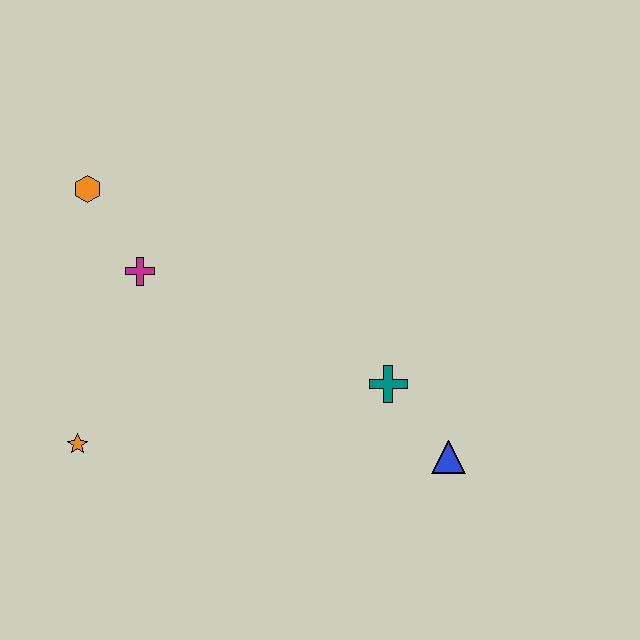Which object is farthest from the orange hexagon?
The blue triangle is farthest from the orange hexagon.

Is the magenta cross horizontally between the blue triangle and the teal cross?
No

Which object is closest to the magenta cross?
The orange hexagon is closest to the magenta cross.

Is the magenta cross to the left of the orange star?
No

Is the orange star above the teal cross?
No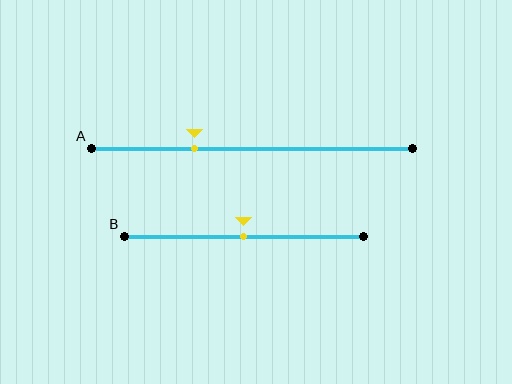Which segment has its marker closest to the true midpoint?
Segment B has its marker closest to the true midpoint.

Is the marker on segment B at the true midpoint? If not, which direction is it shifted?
Yes, the marker on segment B is at the true midpoint.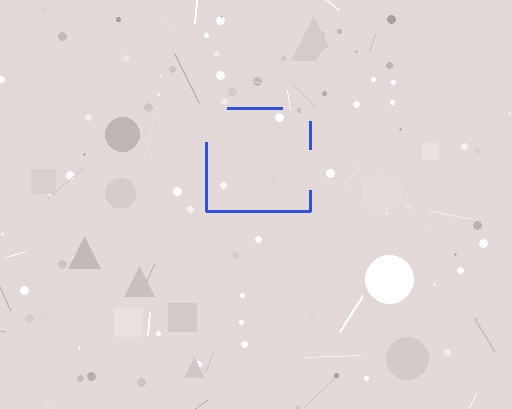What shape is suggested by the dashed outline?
The dashed outline suggests a square.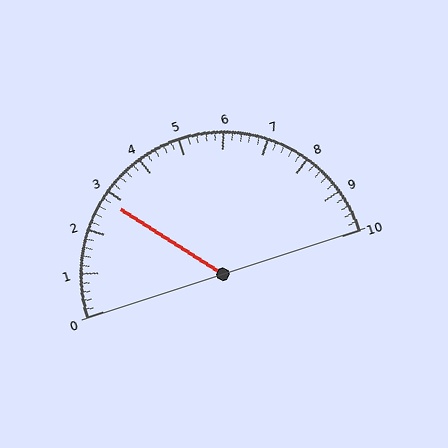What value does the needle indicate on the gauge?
The needle indicates approximately 2.8.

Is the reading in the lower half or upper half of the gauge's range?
The reading is in the lower half of the range (0 to 10).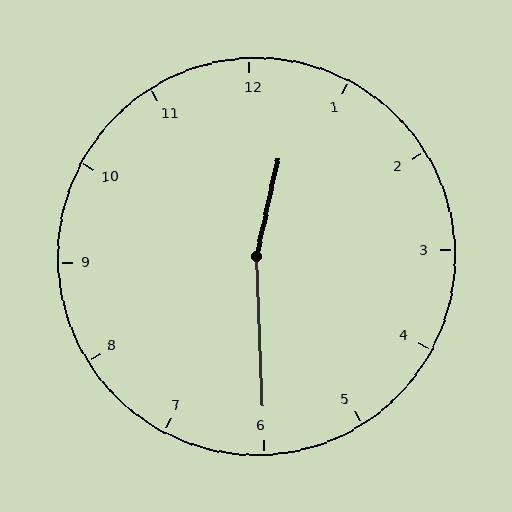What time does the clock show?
12:30.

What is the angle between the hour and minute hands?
Approximately 165 degrees.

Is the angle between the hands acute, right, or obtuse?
It is obtuse.